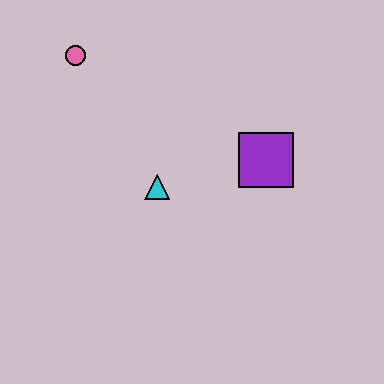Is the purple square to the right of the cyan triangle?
Yes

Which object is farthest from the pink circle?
The purple square is farthest from the pink circle.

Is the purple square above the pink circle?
No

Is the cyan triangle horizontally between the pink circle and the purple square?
Yes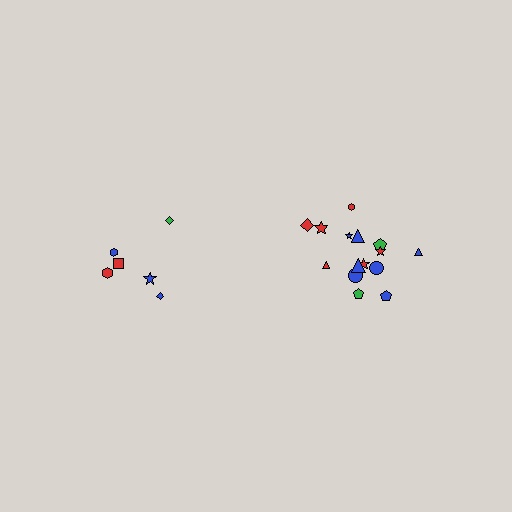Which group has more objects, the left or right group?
The right group.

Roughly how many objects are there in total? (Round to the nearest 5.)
Roughly 20 objects in total.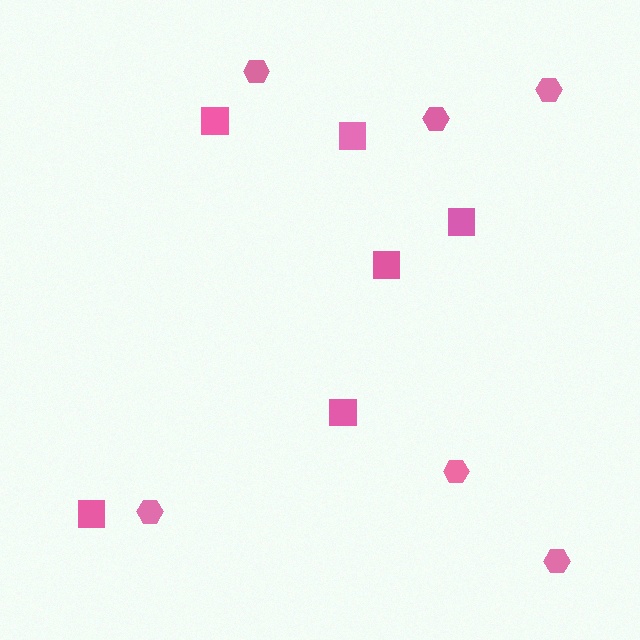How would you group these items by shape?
There are 2 groups: one group of hexagons (6) and one group of squares (6).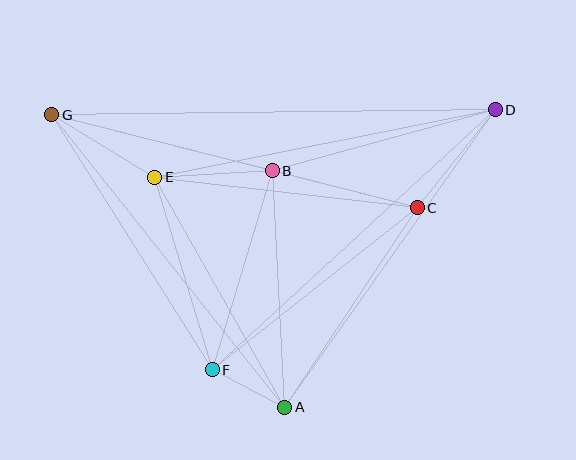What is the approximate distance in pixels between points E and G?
The distance between E and G is approximately 120 pixels.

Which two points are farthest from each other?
Points D and G are farthest from each other.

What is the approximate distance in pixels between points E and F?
The distance between E and F is approximately 201 pixels.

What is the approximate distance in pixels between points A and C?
The distance between A and C is approximately 240 pixels.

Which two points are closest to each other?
Points A and F are closest to each other.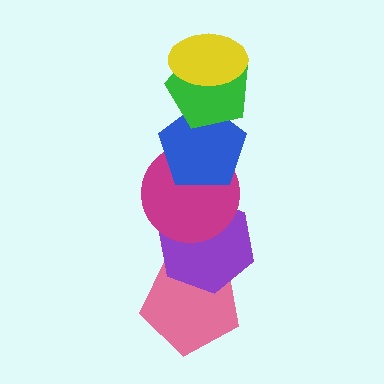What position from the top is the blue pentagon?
The blue pentagon is 3rd from the top.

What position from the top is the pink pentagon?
The pink pentagon is 6th from the top.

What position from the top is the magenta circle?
The magenta circle is 4th from the top.